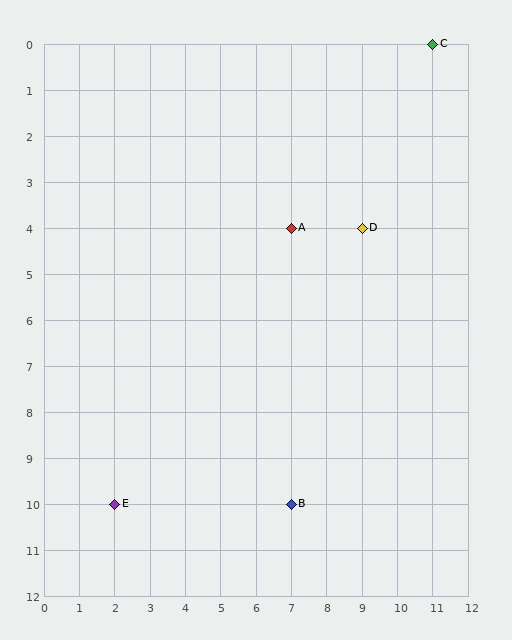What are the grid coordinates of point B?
Point B is at grid coordinates (7, 10).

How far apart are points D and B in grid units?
Points D and B are 2 columns and 6 rows apart (about 6.3 grid units diagonally).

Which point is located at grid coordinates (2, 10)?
Point E is at (2, 10).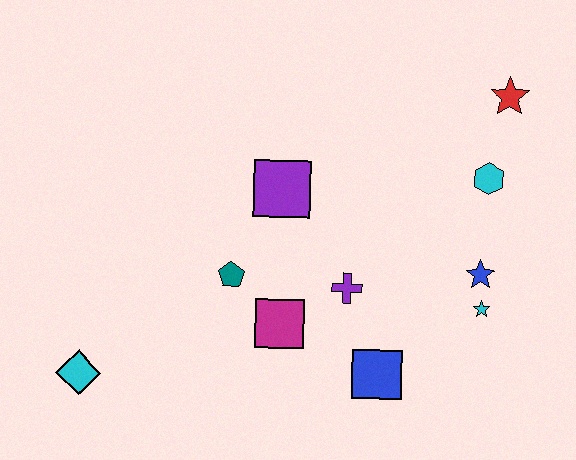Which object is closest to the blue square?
The purple cross is closest to the blue square.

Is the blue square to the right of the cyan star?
No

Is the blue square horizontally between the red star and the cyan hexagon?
No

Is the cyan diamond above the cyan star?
No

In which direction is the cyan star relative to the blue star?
The cyan star is below the blue star.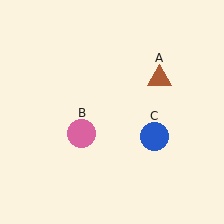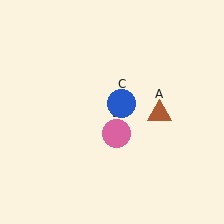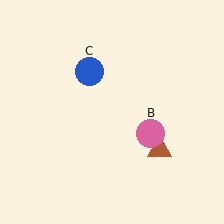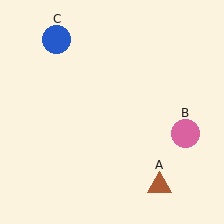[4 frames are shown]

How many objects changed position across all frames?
3 objects changed position: brown triangle (object A), pink circle (object B), blue circle (object C).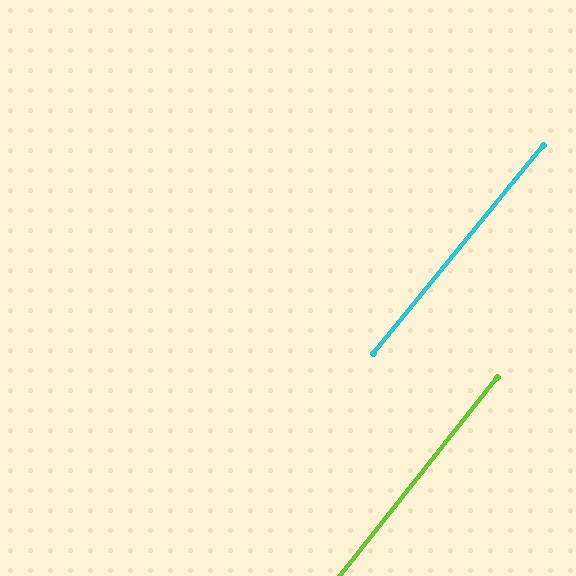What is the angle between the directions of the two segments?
Approximately 1 degree.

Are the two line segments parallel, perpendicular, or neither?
Parallel — their directions differ by only 0.5°.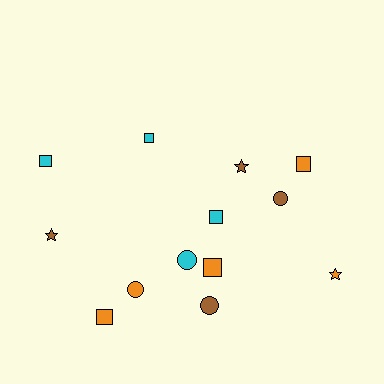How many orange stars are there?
There is 1 orange star.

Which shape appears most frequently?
Square, with 6 objects.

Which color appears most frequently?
Orange, with 5 objects.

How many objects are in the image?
There are 13 objects.